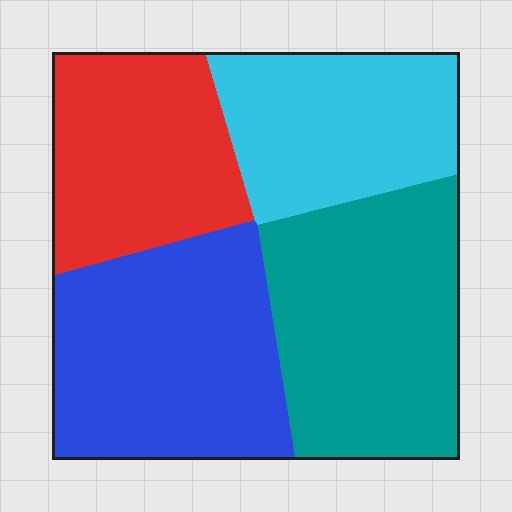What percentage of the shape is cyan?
Cyan covers 21% of the shape.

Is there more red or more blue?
Blue.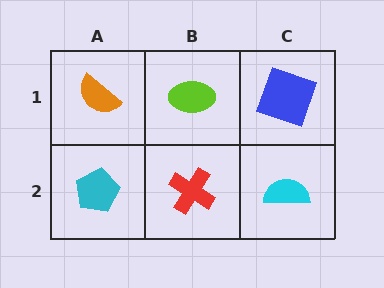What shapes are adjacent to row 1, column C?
A cyan semicircle (row 2, column C), a lime ellipse (row 1, column B).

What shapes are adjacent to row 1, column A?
A cyan pentagon (row 2, column A), a lime ellipse (row 1, column B).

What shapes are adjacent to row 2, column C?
A blue square (row 1, column C), a red cross (row 2, column B).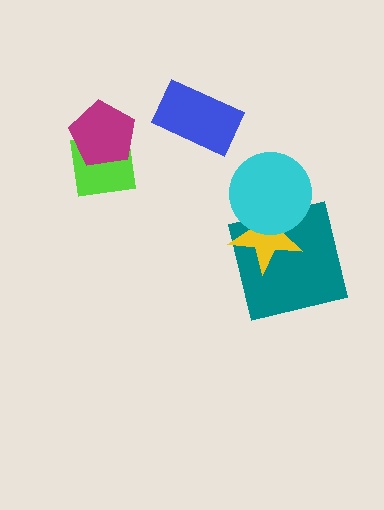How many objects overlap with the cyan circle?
2 objects overlap with the cyan circle.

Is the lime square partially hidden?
Yes, it is partially covered by another shape.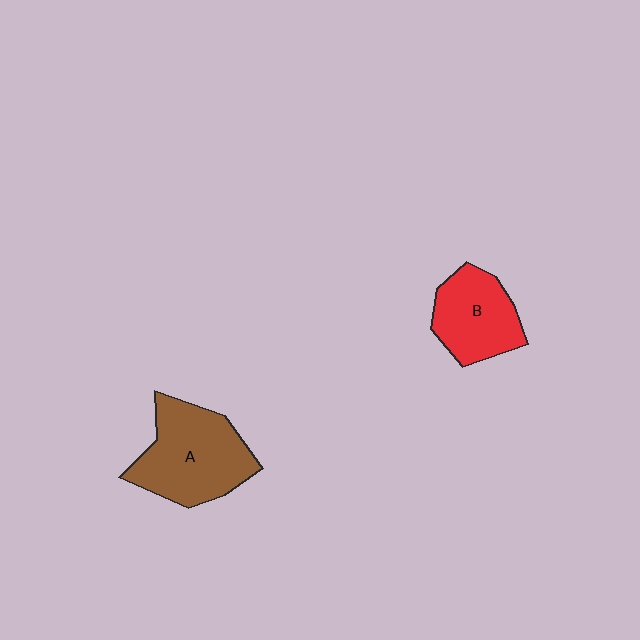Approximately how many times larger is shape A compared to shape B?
Approximately 1.4 times.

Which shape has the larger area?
Shape A (brown).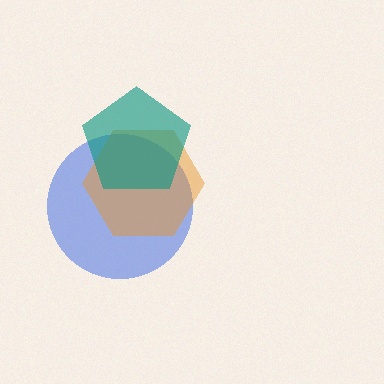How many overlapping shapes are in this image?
There are 3 overlapping shapes in the image.